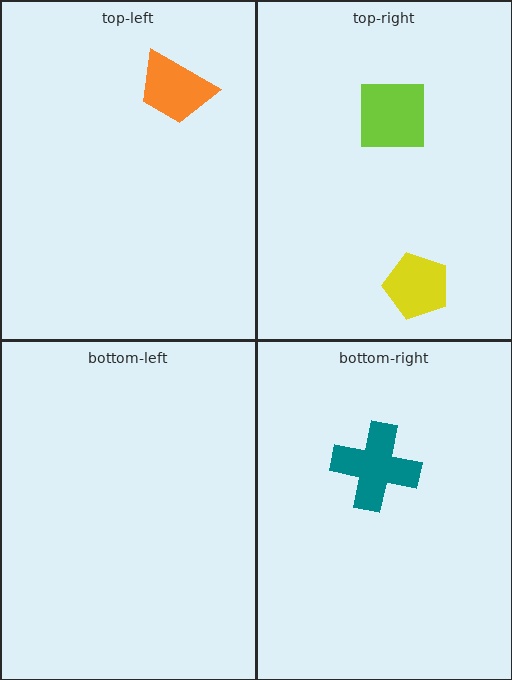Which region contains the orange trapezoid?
The top-left region.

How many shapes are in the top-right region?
2.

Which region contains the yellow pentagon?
The top-right region.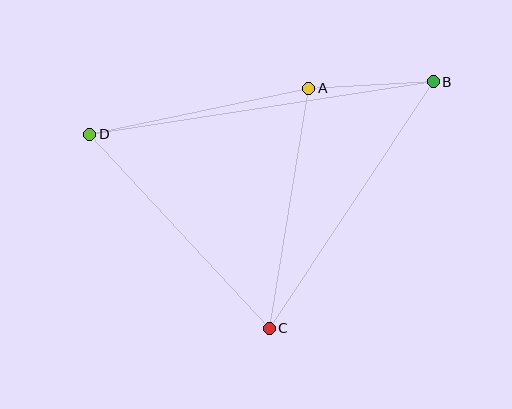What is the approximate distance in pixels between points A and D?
The distance between A and D is approximately 224 pixels.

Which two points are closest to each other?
Points A and B are closest to each other.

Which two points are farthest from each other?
Points B and D are farthest from each other.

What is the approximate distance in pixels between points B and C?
The distance between B and C is approximately 296 pixels.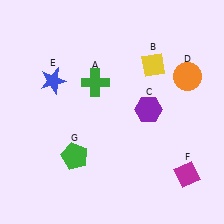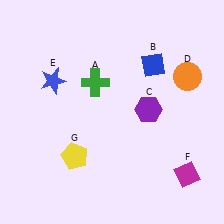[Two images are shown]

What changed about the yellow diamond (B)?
In Image 1, B is yellow. In Image 2, it changed to blue.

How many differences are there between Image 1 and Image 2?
There are 2 differences between the two images.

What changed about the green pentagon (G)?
In Image 1, G is green. In Image 2, it changed to yellow.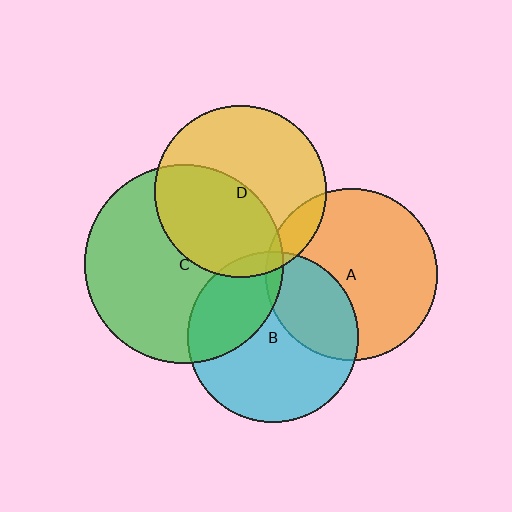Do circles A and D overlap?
Yes.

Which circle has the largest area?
Circle C (green).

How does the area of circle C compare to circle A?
Approximately 1.3 times.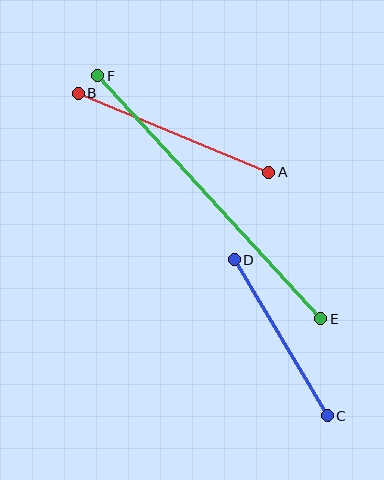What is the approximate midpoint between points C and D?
The midpoint is at approximately (281, 338) pixels.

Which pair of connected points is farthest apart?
Points E and F are farthest apart.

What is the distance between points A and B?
The distance is approximately 207 pixels.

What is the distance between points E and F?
The distance is approximately 330 pixels.